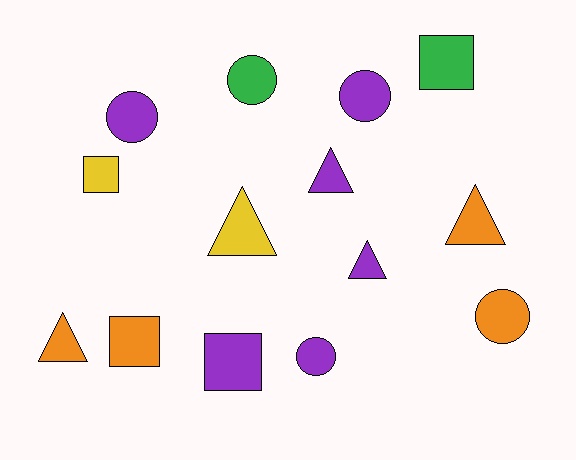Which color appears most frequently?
Purple, with 6 objects.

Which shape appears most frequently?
Triangle, with 5 objects.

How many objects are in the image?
There are 14 objects.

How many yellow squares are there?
There is 1 yellow square.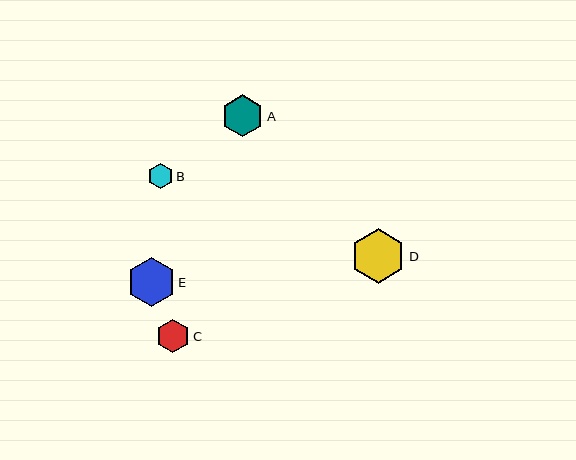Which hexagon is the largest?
Hexagon D is the largest with a size of approximately 55 pixels.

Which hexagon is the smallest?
Hexagon B is the smallest with a size of approximately 25 pixels.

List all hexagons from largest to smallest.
From largest to smallest: D, E, A, C, B.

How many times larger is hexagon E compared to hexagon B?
Hexagon E is approximately 1.9 times the size of hexagon B.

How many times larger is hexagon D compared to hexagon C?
Hexagon D is approximately 1.7 times the size of hexagon C.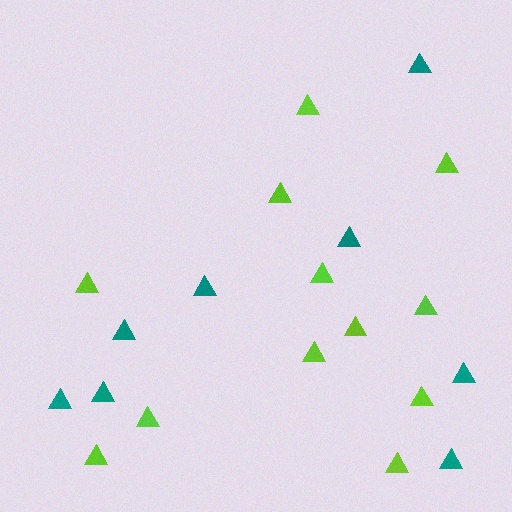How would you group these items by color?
There are 2 groups: one group of teal triangles (8) and one group of lime triangles (12).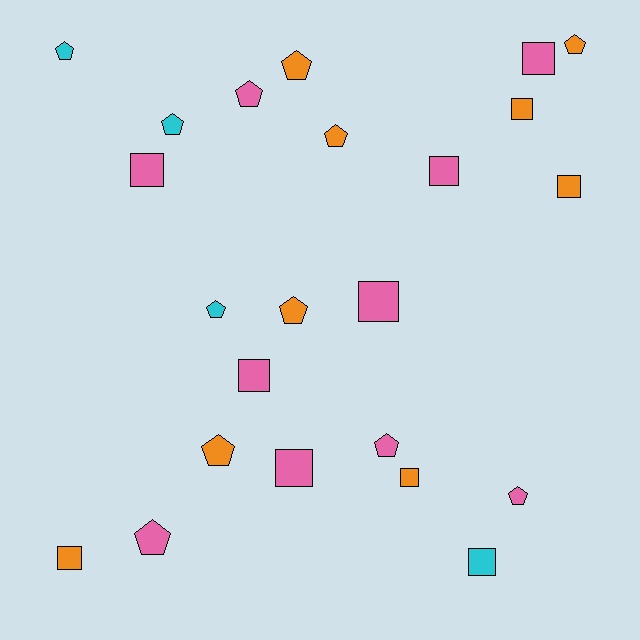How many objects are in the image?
There are 23 objects.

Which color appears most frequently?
Pink, with 10 objects.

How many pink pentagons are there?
There are 4 pink pentagons.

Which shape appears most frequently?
Pentagon, with 12 objects.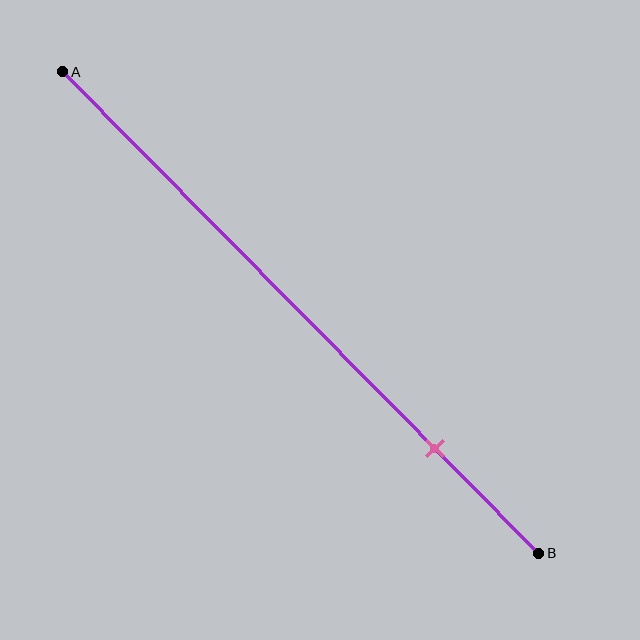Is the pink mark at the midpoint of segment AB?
No, the mark is at about 80% from A, not at the 50% midpoint.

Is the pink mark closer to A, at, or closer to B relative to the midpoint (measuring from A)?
The pink mark is closer to point B than the midpoint of segment AB.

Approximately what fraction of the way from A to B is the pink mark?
The pink mark is approximately 80% of the way from A to B.